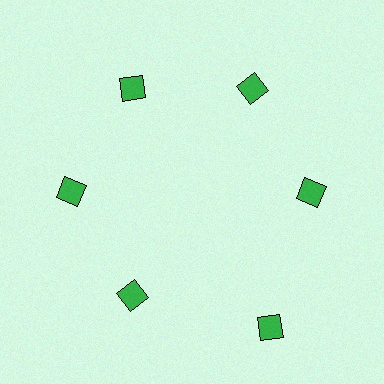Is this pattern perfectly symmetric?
No. The 6 green diamonds are arranged in a ring, but one element near the 5 o'clock position is pushed outward from the center, breaking the 6-fold rotational symmetry.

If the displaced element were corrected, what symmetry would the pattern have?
It would have 6-fold rotational symmetry — the pattern would map onto itself every 60 degrees.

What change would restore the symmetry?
The symmetry would be restored by moving it inward, back onto the ring so that all 6 diamonds sit at equal angles and equal distance from the center.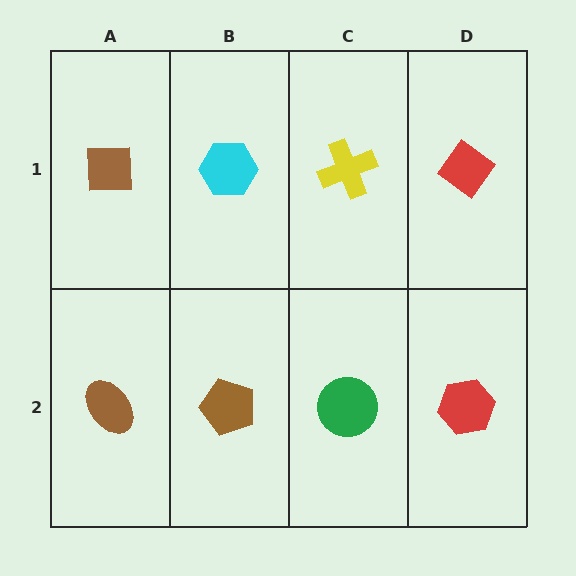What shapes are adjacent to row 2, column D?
A red diamond (row 1, column D), a green circle (row 2, column C).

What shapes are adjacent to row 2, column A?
A brown square (row 1, column A), a brown pentagon (row 2, column B).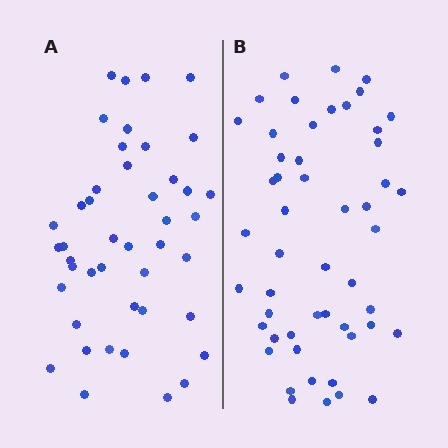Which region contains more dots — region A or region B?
Region B (the right region) has more dots.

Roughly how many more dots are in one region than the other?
Region B has roughly 8 or so more dots than region A.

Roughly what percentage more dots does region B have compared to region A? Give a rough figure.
About 15% more.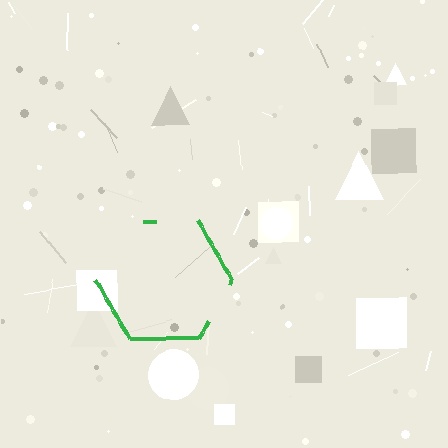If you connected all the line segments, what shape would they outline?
They would outline a hexagon.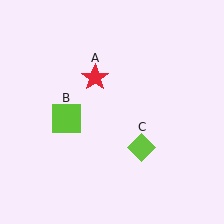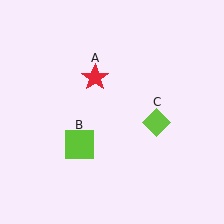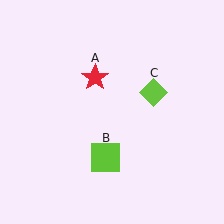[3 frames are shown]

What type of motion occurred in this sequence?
The lime square (object B), lime diamond (object C) rotated counterclockwise around the center of the scene.